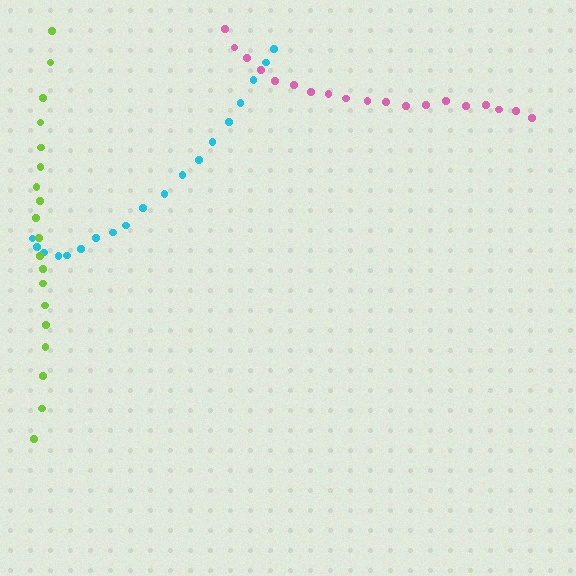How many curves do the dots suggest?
There are 3 distinct paths.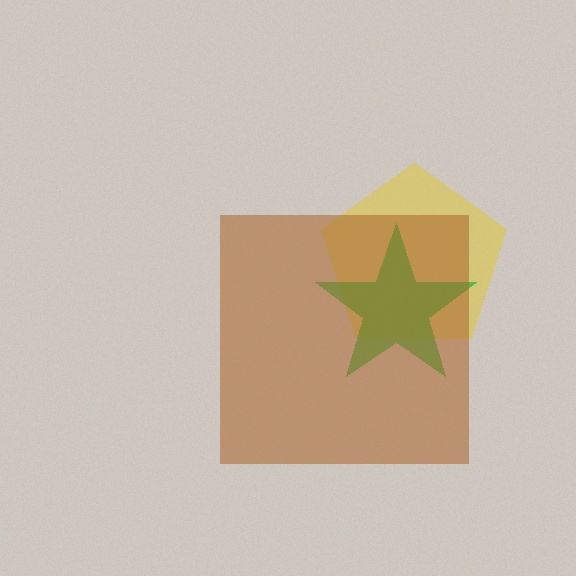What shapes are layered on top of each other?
The layered shapes are: a yellow pentagon, a green star, a brown square.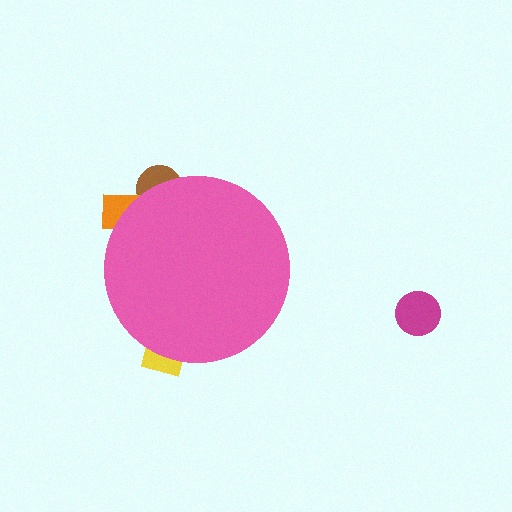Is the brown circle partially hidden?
Yes, the brown circle is partially hidden behind the pink circle.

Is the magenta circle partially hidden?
No, the magenta circle is fully visible.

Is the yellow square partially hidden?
Yes, the yellow square is partially hidden behind the pink circle.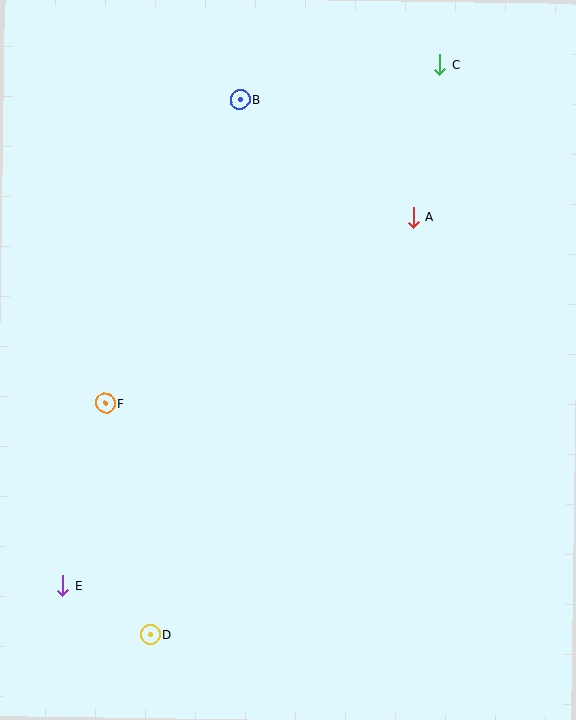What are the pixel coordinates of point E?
Point E is at (63, 586).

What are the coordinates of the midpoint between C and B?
The midpoint between C and B is at (340, 82).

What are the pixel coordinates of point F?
Point F is at (105, 403).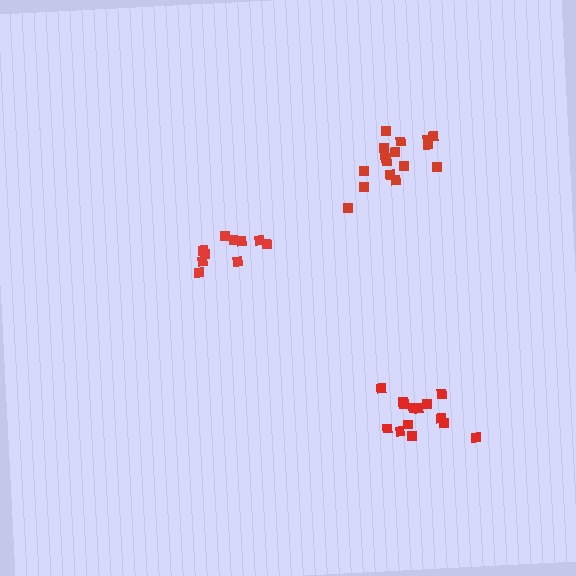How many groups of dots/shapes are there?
There are 3 groups.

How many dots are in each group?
Group 1: 10 dots, Group 2: 16 dots, Group 3: 14 dots (40 total).